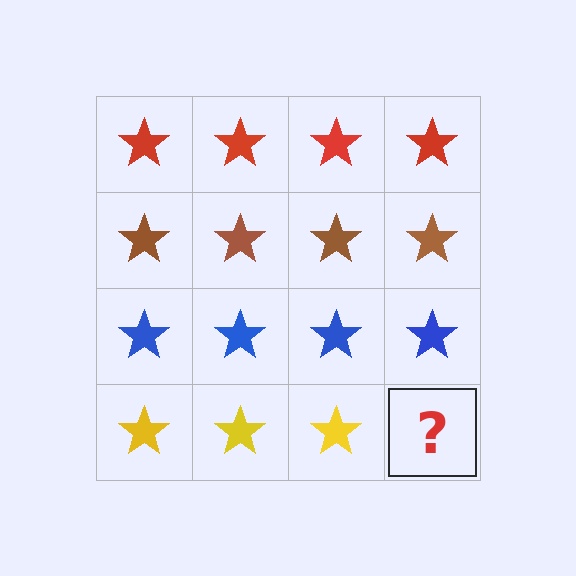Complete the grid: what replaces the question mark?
The question mark should be replaced with a yellow star.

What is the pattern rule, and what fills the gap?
The rule is that each row has a consistent color. The gap should be filled with a yellow star.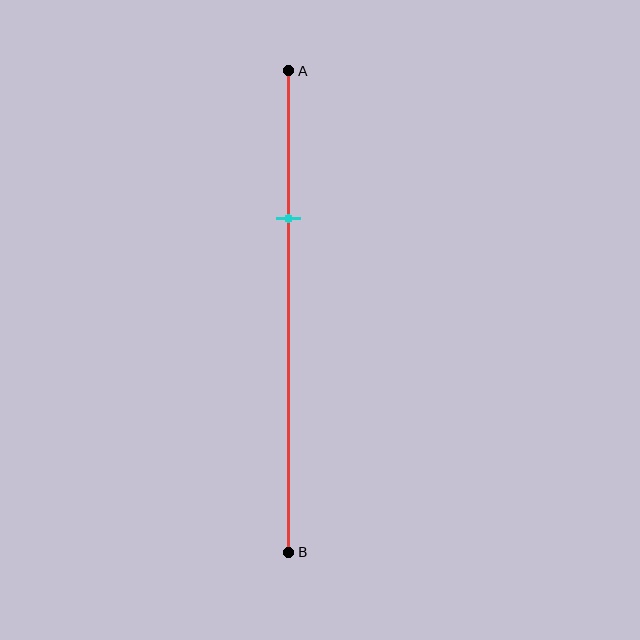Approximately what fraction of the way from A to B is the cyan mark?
The cyan mark is approximately 30% of the way from A to B.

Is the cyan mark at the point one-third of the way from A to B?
Yes, the mark is approximately at the one-third point.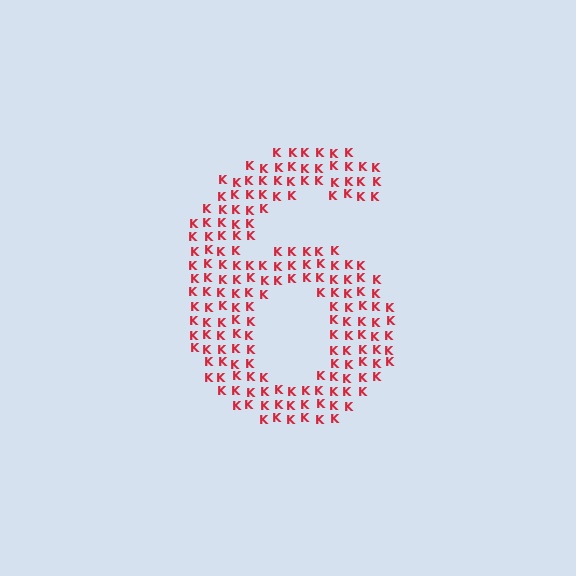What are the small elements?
The small elements are letter K's.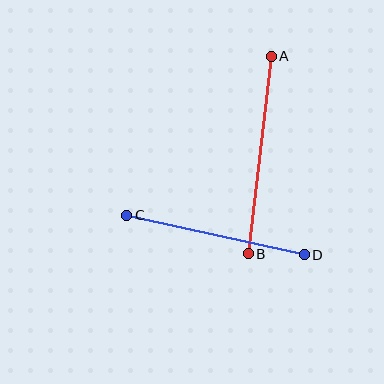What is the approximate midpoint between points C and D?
The midpoint is at approximately (215, 235) pixels.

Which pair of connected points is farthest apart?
Points A and B are farthest apart.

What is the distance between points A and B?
The distance is approximately 199 pixels.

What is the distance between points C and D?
The distance is approximately 182 pixels.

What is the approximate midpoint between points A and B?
The midpoint is at approximately (260, 155) pixels.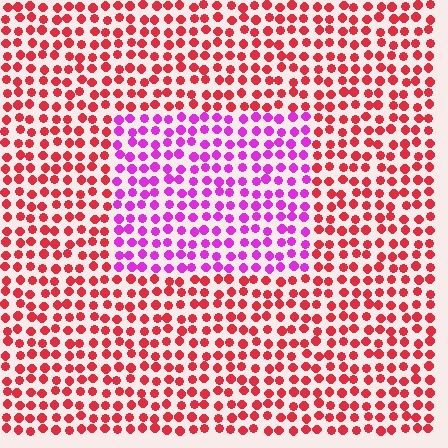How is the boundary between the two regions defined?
The boundary is defined purely by a slight shift in hue (about 54 degrees). Spacing, size, and orientation are identical on both sides.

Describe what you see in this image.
The image is filled with small red elements in a uniform arrangement. A rectangle-shaped region is visible where the elements are tinted to a slightly different hue, forming a subtle color boundary.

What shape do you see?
I see a rectangle.